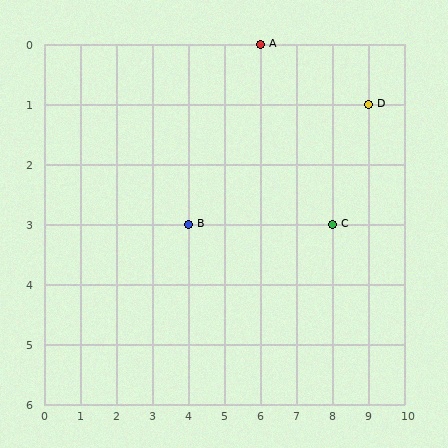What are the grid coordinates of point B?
Point B is at grid coordinates (4, 3).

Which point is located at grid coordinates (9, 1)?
Point D is at (9, 1).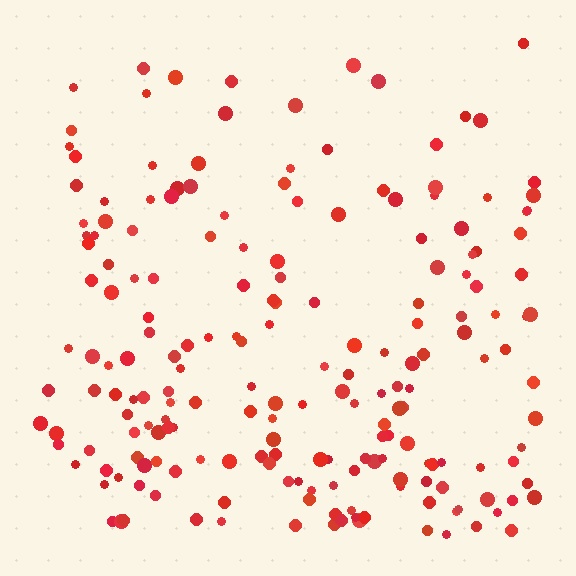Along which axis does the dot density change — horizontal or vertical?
Vertical.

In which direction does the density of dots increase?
From top to bottom, with the bottom side densest.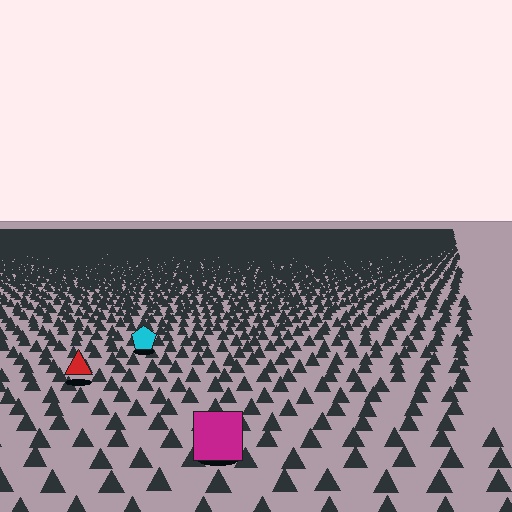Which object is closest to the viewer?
The magenta square is closest. The texture marks near it are larger and more spread out.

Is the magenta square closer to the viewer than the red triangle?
Yes. The magenta square is closer — you can tell from the texture gradient: the ground texture is coarser near it.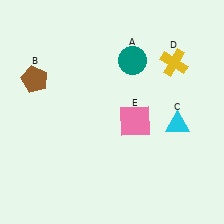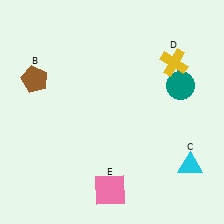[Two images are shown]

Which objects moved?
The objects that moved are: the teal circle (A), the cyan triangle (C), the pink square (E).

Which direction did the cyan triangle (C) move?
The cyan triangle (C) moved down.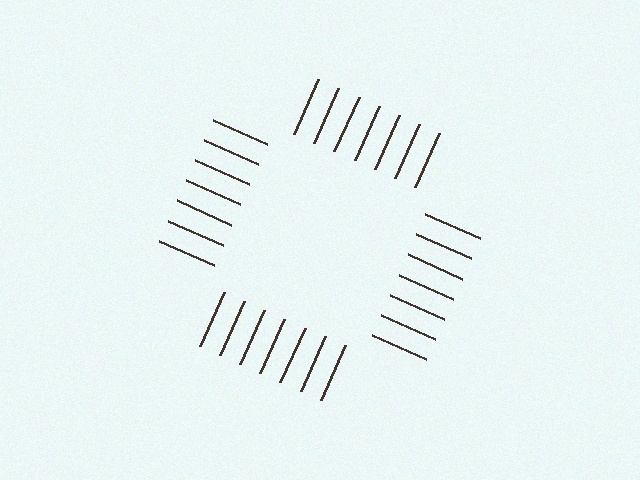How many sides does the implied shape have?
4 sides — the line-ends trace a square.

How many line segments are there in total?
28 — 7 along each of the 4 edges.